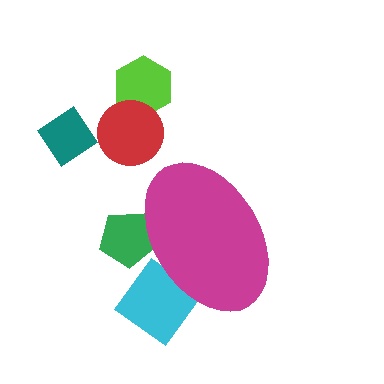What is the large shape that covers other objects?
A magenta ellipse.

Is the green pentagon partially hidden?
Yes, the green pentagon is partially hidden behind the magenta ellipse.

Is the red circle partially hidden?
No, the red circle is fully visible.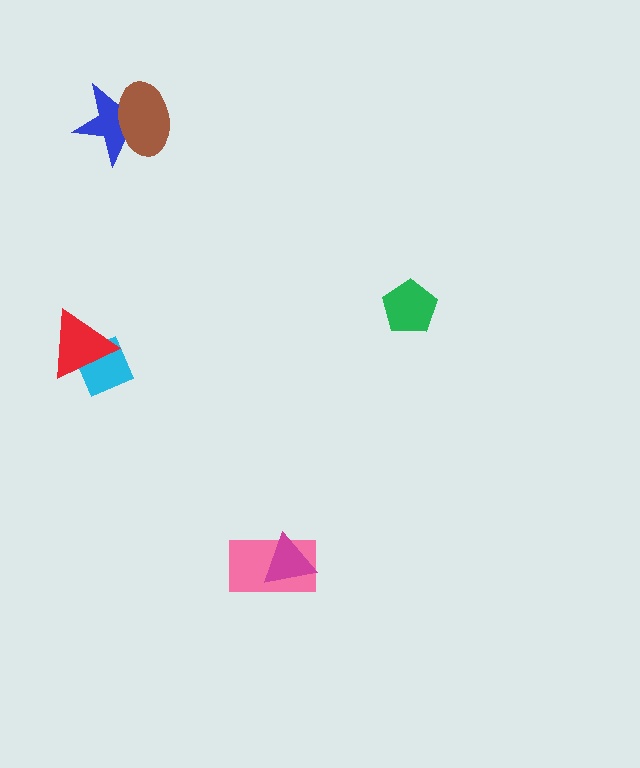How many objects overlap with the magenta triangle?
1 object overlaps with the magenta triangle.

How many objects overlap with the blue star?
1 object overlaps with the blue star.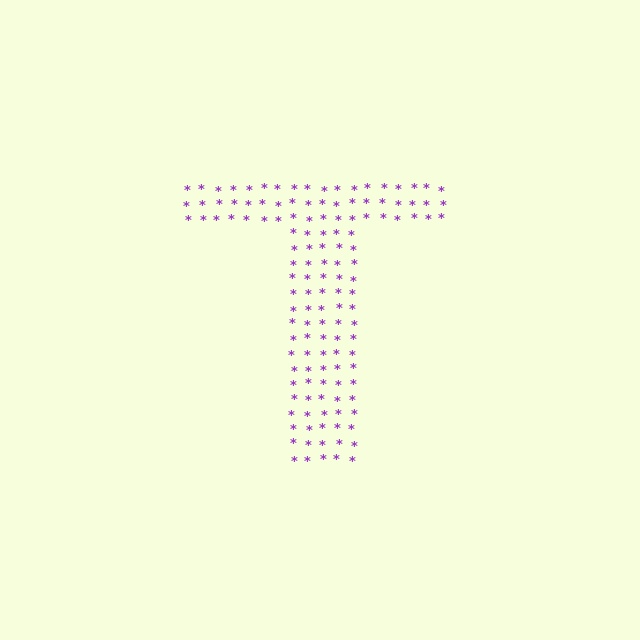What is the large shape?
The large shape is the letter T.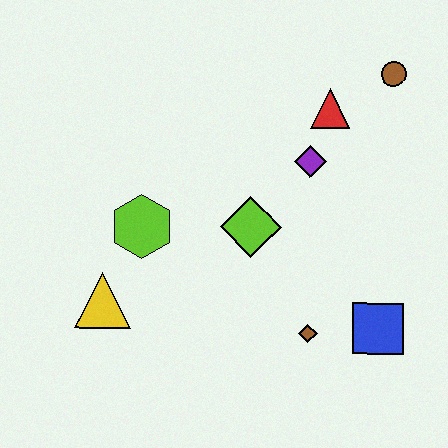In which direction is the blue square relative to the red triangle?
The blue square is below the red triangle.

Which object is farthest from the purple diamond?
The yellow triangle is farthest from the purple diamond.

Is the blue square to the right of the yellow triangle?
Yes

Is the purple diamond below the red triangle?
Yes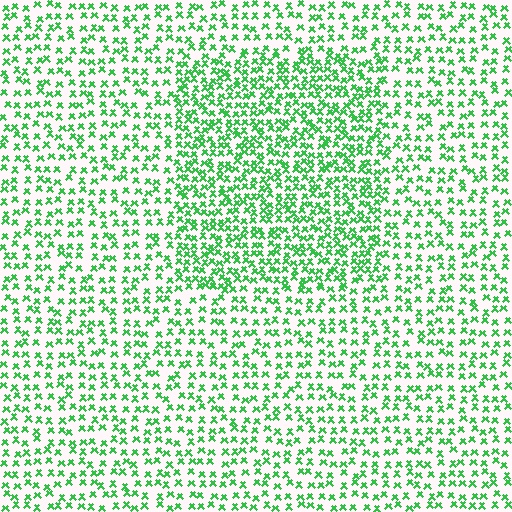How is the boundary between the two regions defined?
The boundary is defined by a change in element density (approximately 1.7x ratio). All elements are the same color, size, and shape.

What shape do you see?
I see a rectangle.